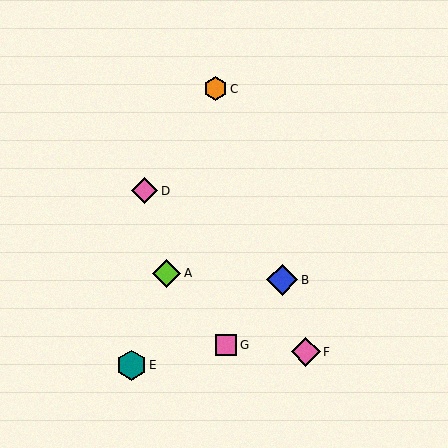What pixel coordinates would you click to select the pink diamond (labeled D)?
Click at (144, 191) to select the pink diamond D.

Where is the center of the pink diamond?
The center of the pink diamond is at (144, 191).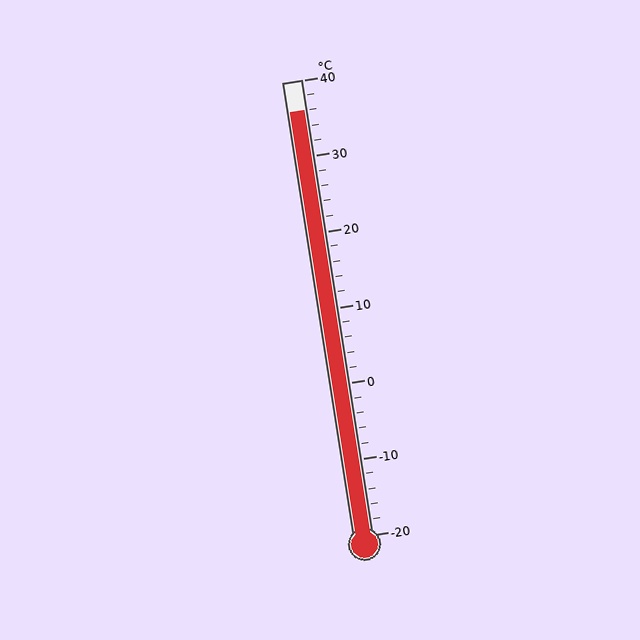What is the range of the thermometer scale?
The thermometer scale ranges from -20°C to 40°C.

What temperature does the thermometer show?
The thermometer shows approximately 36°C.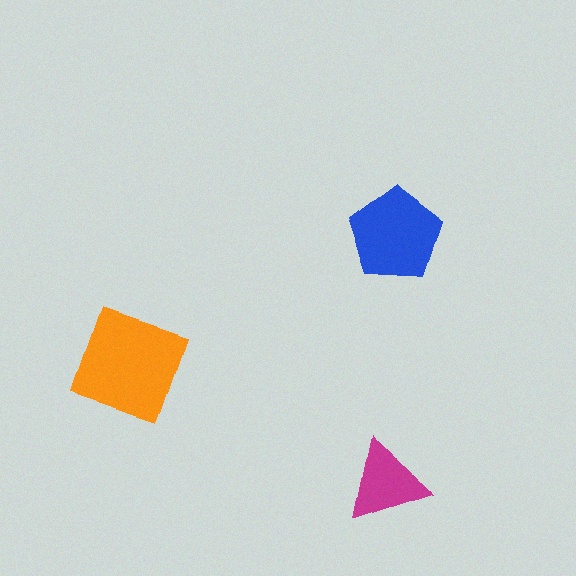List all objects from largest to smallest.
The orange square, the blue pentagon, the magenta triangle.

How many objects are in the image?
There are 3 objects in the image.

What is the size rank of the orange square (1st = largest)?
1st.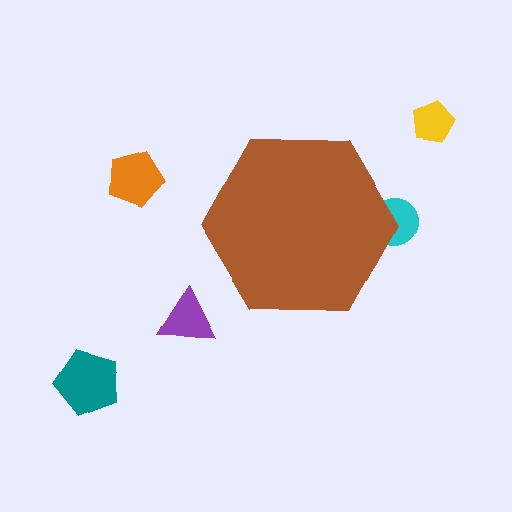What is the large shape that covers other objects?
A brown hexagon.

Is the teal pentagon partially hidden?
No, the teal pentagon is fully visible.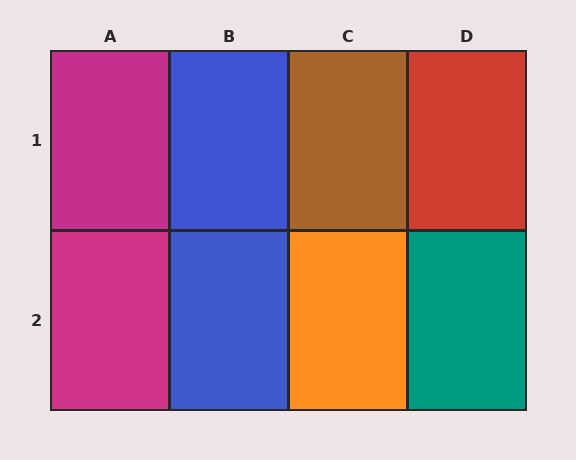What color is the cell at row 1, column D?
Red.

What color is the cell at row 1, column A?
Magenta.